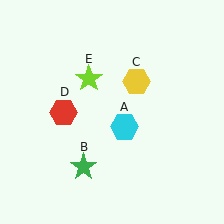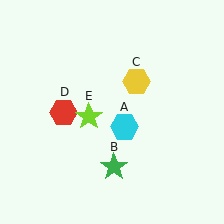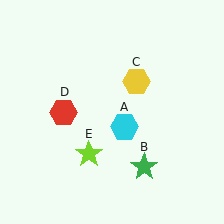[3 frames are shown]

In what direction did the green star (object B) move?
The green star (object B) moved right.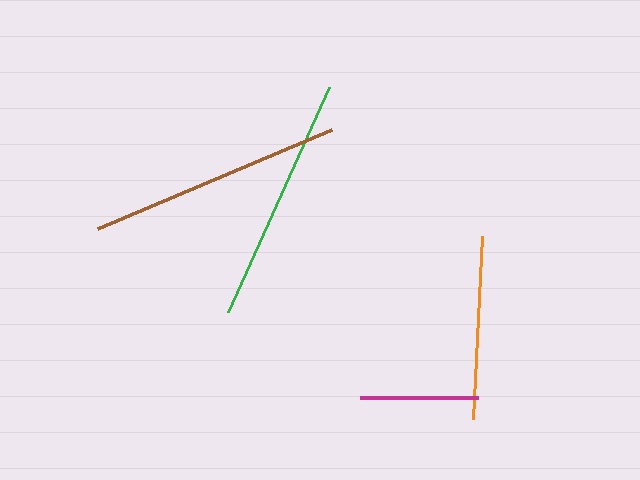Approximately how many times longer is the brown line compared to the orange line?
The brown line is approximately 1.4 times the length of the orange line.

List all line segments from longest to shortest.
From longest to shortest: brown, green, orange, magenta.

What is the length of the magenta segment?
The magenta segment is approximately 118 pixels long.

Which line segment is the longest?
The brown line is the longest at approximately 255 pixels.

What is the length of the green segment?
The green segment is approximately 247 pixels long.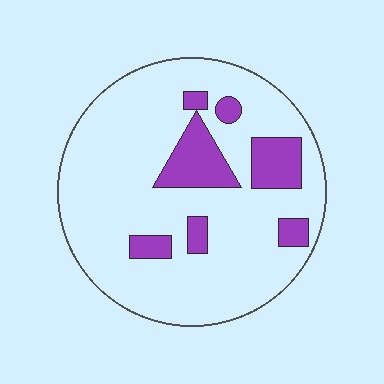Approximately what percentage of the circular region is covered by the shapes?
Approximately 15%.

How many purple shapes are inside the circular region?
7.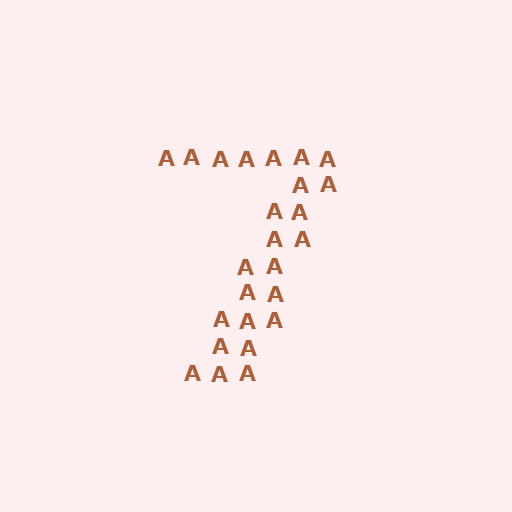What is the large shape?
The large shape is the digit 7.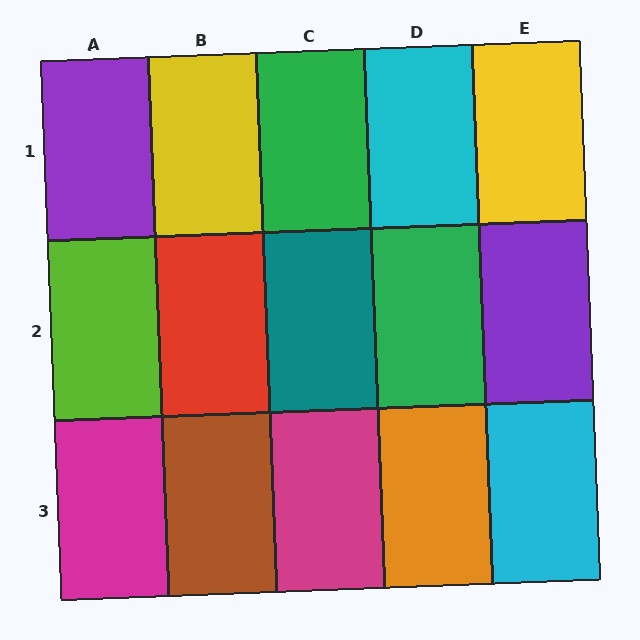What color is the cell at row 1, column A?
Purple.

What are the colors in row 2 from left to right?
Lime, red, teal, green, purple.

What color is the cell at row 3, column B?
Brown.